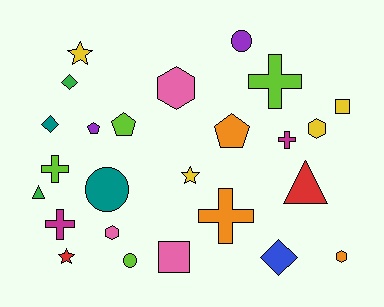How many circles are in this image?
There are 3 circles.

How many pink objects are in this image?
There are 3 pink objects.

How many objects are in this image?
There are 25 objects.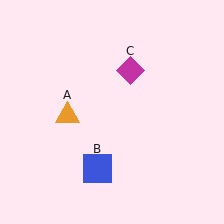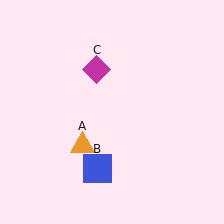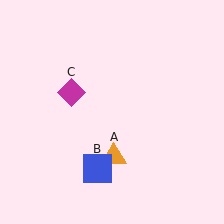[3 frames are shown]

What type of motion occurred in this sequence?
The orange triangle (object A), magenta diamond (object C) rotated counterclockwise around the center of the scene.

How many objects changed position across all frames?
2 objects changed position: orange triangle (object A), magenta diamond (object C).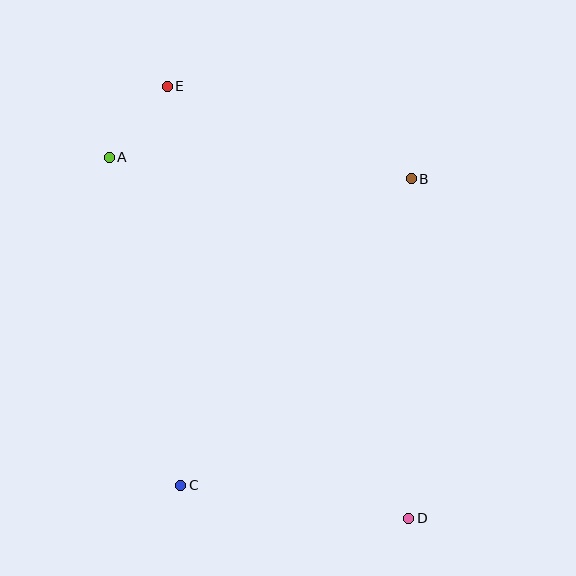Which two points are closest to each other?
Points A and E are closest to each other.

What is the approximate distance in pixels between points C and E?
The distance between C and E is approximately 399 pixels.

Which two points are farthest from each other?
Points D and E are farthest from each other.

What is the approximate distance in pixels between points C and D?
The distance between C and D is approximately 230 pixels.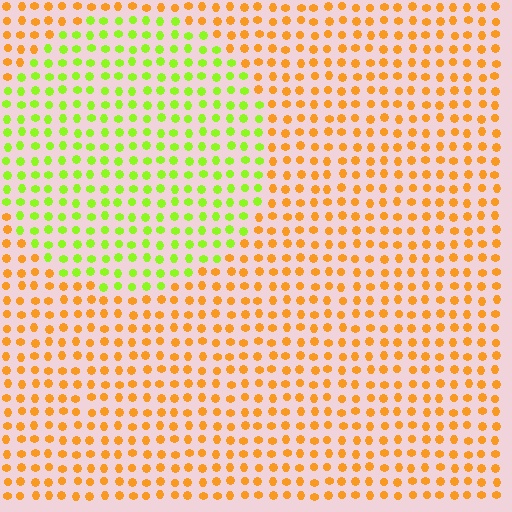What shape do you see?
I see a circle.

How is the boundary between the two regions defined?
The boundary is defined purely by a slight shift in hue (about 56 degrees). Spacing, size, and orientation are identical on both sides.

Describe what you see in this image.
The image is filled with small orange elements in a uniform arrangement. A circle-shaped region is visible where the elements are tinted to a slightly different hue, forming a subtle color boundary.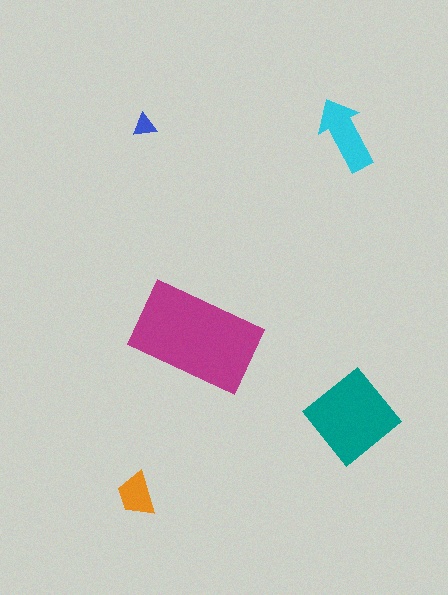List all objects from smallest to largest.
The blue triangle, the orange trapezoid, the cyan arrow, the teal diamond, the magenta rectangle.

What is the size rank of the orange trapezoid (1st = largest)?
4th.